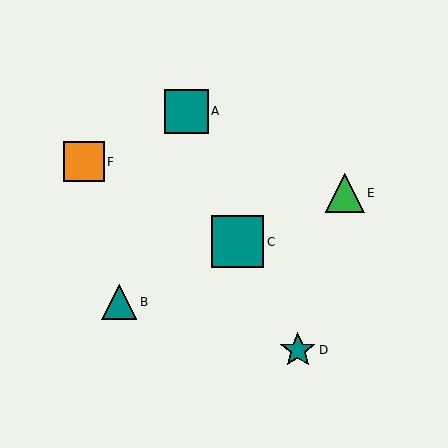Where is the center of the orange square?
The center of the orange square is at (84, 162).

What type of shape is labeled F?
Shape F is an orange square.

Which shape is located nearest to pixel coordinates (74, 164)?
The orange square (labeled F) at (84, 162) is nearest to that location.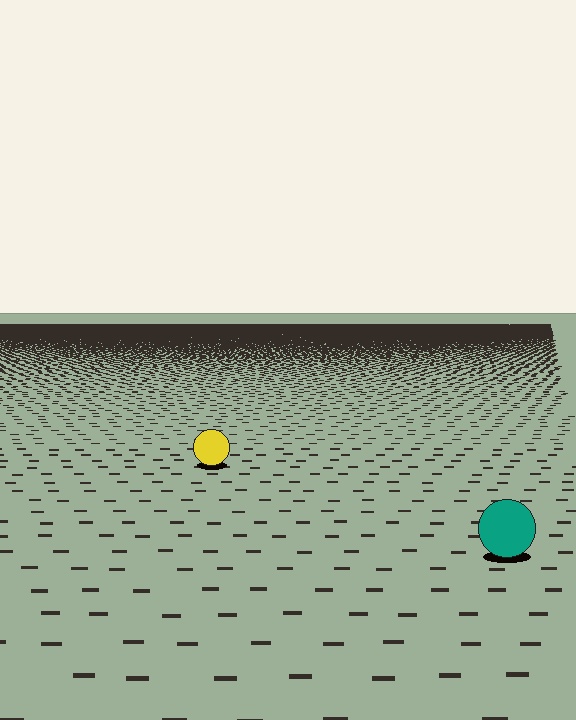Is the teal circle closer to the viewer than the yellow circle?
Yes. The teal circle is closer — you can tell from the texture gradient: the ground texture is coarser near it.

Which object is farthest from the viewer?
The yellow circle is farthest from the viewer. It appears smaller and the ground texture around it is denser.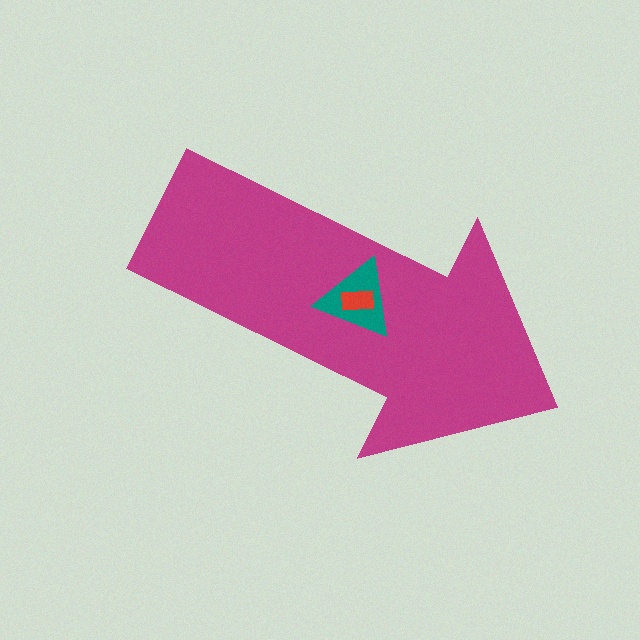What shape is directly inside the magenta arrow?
The teal triangle.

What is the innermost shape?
The red rectangle.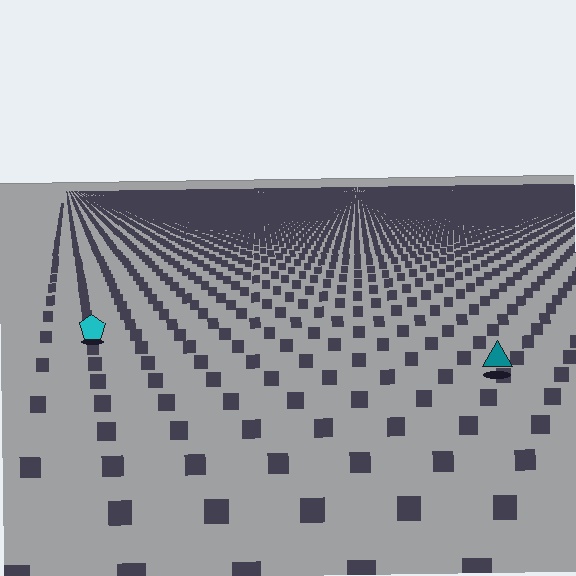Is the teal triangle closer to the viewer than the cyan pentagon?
Yes. The teal triangle is closer — you can tell from the texture gradient: the ground texture is coarser near it.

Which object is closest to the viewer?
The teal triangle is closest. The texture marks near it are larger and more spread out.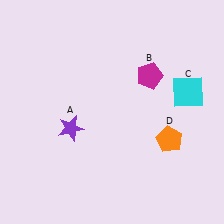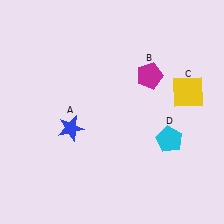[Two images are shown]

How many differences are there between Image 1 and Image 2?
There are 3 differences between the two images.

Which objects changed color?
A changed from purple to blue. C changed from cyan to yellow. D changed from orange to cyan.